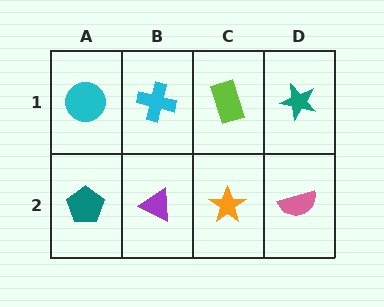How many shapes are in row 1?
4 shapes.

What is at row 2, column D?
A pink semicircle.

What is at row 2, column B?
A purple triangle.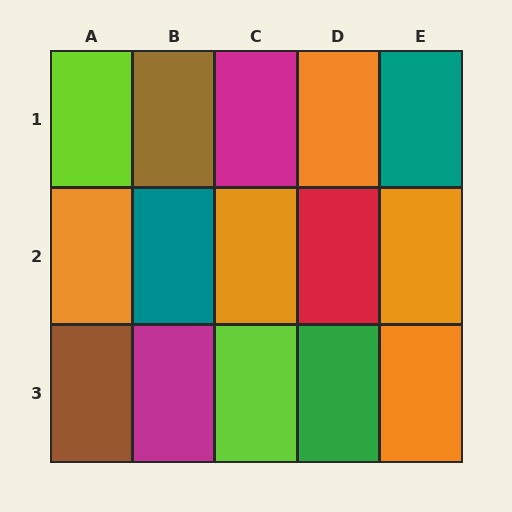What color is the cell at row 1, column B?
Brown.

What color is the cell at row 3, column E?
Orange.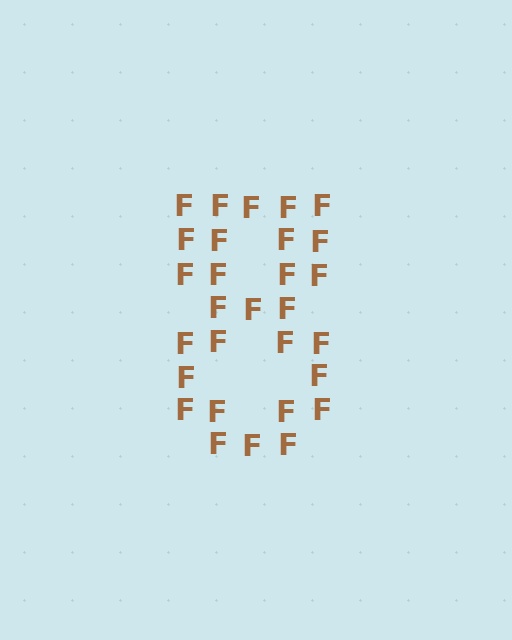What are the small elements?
The small elements are letter F's.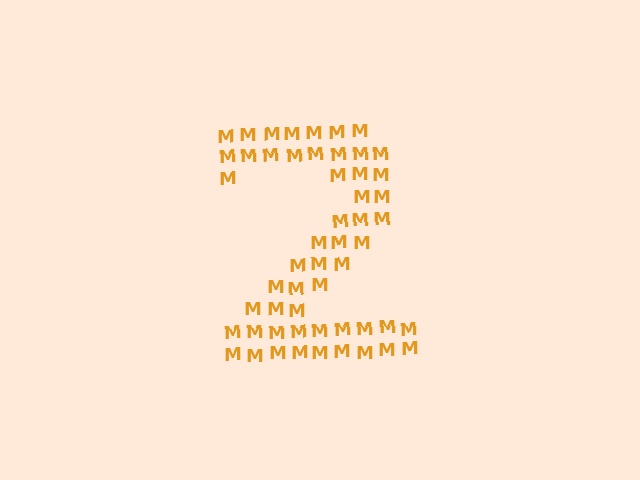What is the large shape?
The large shape is the digit 2.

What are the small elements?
The small elements are letter M's.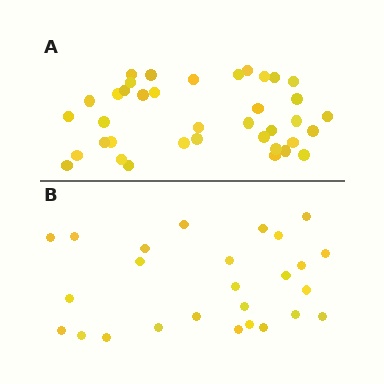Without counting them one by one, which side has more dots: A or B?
Region A (the top region) has more dots.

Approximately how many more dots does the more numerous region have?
Region A has roughly 12 or so more dots than region B.